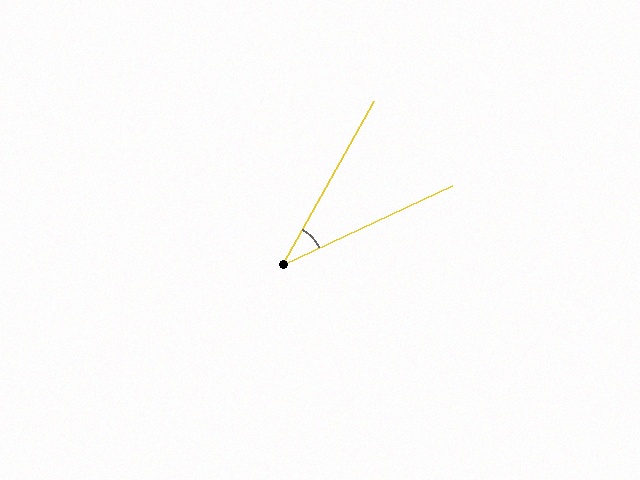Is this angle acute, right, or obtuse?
It is acute.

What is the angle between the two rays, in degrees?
Approximately 36 degrees.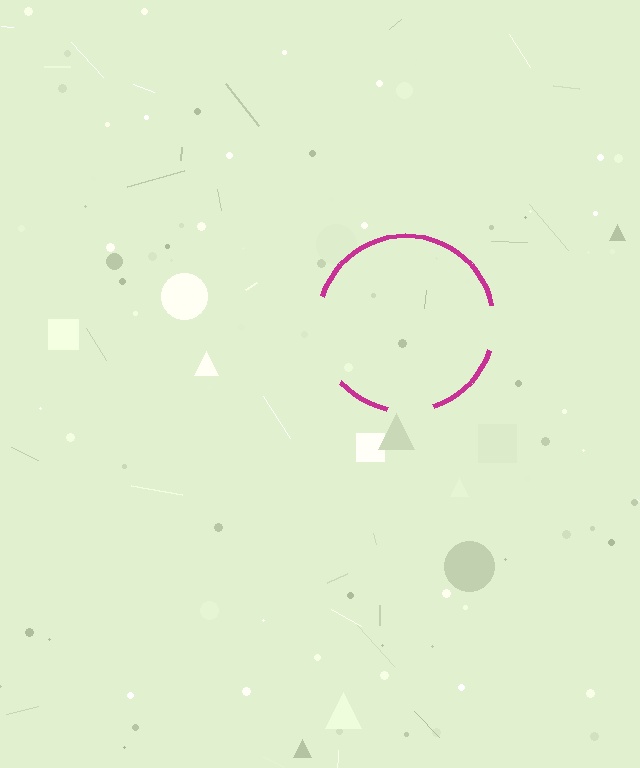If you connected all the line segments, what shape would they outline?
They would outline a circle.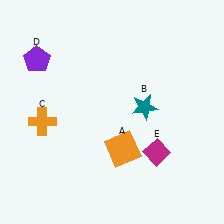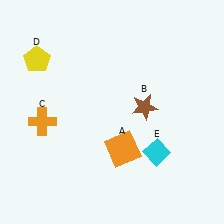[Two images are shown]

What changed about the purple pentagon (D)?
In Image 1, D is purple. In Image 2, it changed to yellow.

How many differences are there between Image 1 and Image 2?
There are 3 differences between the two images.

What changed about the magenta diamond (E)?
In Image 1, E is magenta. In Image 2, it changed to cyan.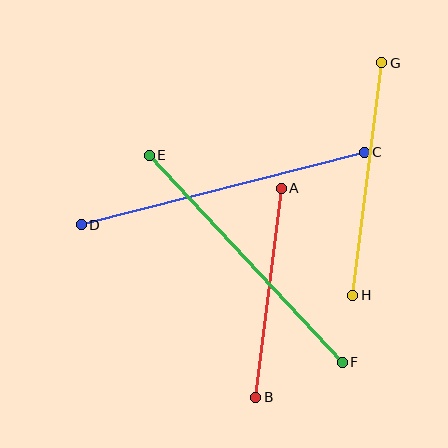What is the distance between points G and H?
The distance is approximately 234 pixels.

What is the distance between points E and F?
The distance is approximately 283 pixels.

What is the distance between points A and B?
The distance is approximately 211 pixels.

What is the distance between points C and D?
The distance is approximately 292 pixels.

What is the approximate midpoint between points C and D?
The midpoint is at approximately (223, 188) pixels.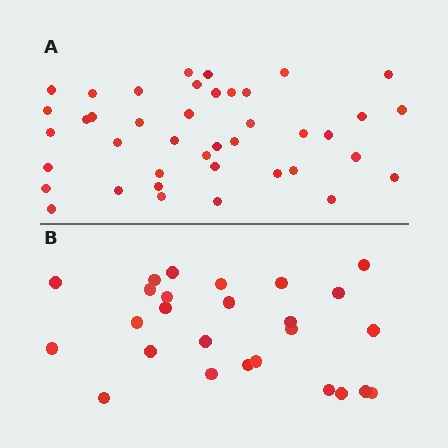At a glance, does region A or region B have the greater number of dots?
Region A (the top region) has more dots.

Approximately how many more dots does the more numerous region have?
Region A has approximately 15 more dots than region B.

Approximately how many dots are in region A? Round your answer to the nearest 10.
About 40 dots. (The exact count is 41, which rounds to 40.)